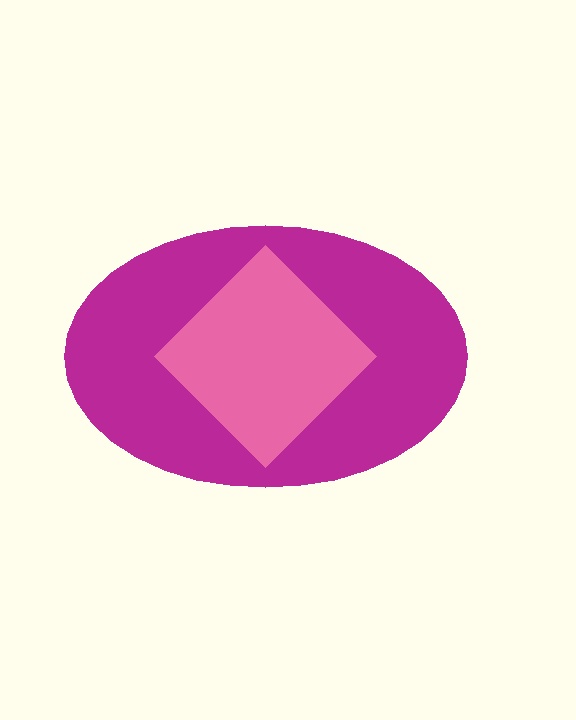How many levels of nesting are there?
2.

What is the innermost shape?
The pink diamond.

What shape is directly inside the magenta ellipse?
The pink diamond.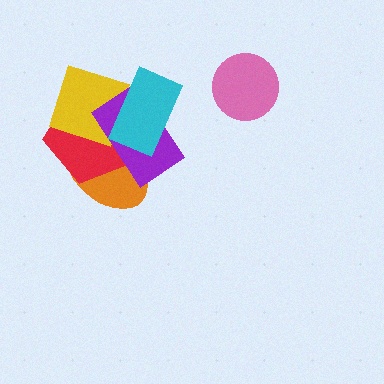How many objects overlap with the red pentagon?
4 objects overlap with the red pentagon.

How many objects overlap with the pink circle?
0 objects overlap with the pink circle.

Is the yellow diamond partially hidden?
Yes, it is partially covered by another shape.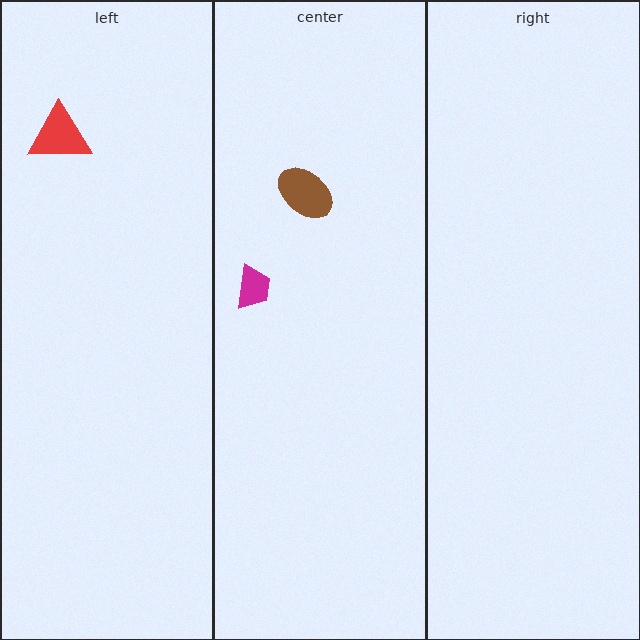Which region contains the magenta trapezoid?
The center region.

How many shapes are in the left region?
1.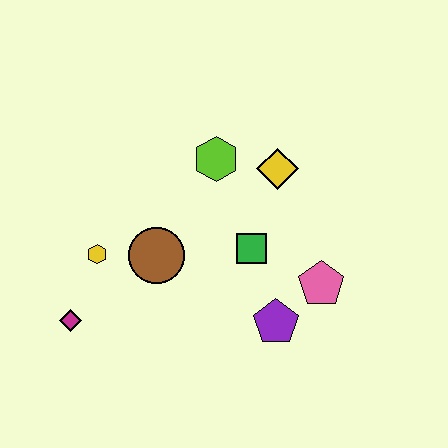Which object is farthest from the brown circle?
The pink pentagon is farthest from the brown circle.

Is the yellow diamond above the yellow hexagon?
Yes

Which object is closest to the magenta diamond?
The yellow hexagon is closest to the magenta diamond.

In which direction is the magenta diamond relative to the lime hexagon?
The magenta diamond is below the lime hexagon.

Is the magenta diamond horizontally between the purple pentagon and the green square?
No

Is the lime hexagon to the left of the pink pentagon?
Yes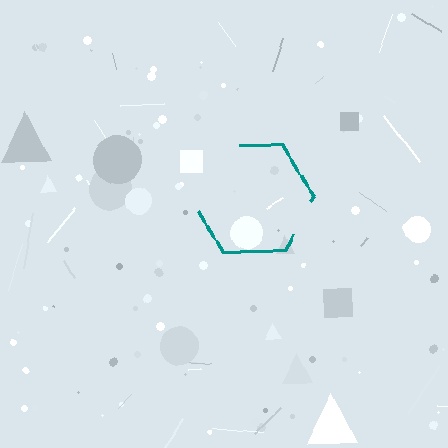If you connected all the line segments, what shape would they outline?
They would outline a hexagon.